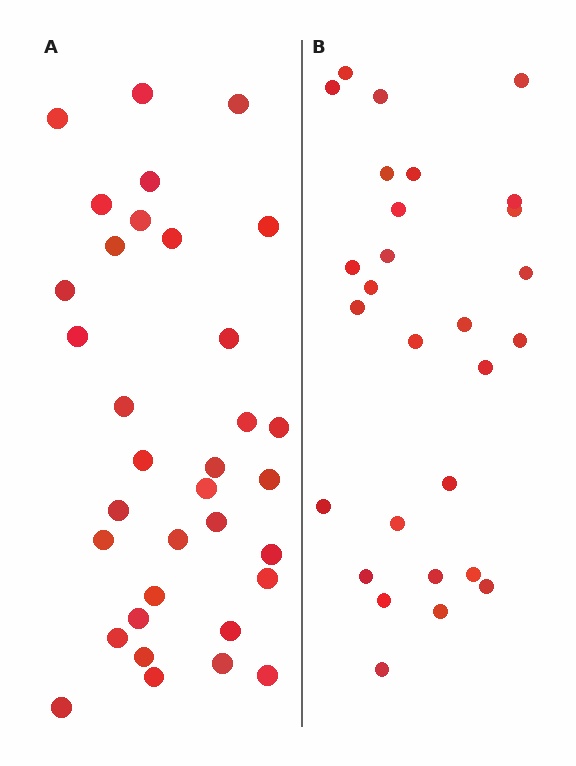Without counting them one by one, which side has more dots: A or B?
Region A (the left region) has more dots.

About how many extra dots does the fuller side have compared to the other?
Region A has about 6 more dots than region B.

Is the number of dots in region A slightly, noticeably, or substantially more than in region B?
Region A has only slightly more — the two regions are fairly close. The ratio is roughly 1.2 to 1.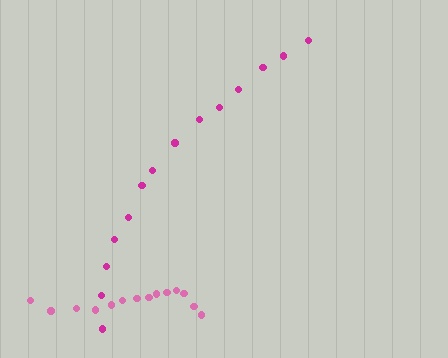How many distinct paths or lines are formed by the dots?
There are 2 distinct paths.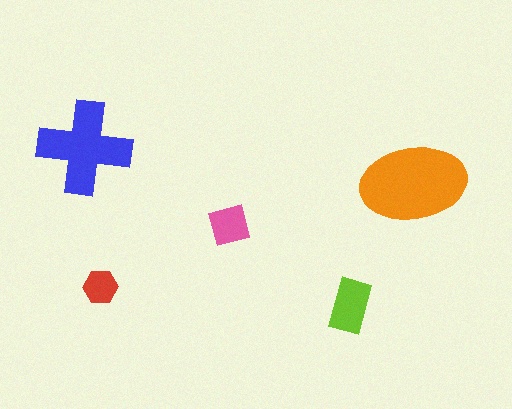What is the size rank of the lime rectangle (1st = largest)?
3rd.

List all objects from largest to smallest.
The orange ellipse, the blue cross, the lime rectangle, the pink diamond, the red hexagon.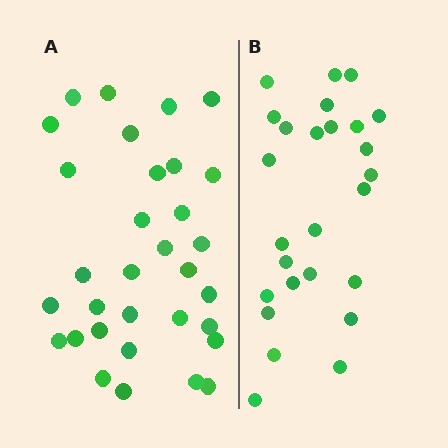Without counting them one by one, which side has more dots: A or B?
Region A (the left region) has more dots.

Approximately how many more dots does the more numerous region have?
Region A has about 6 more dots than region B.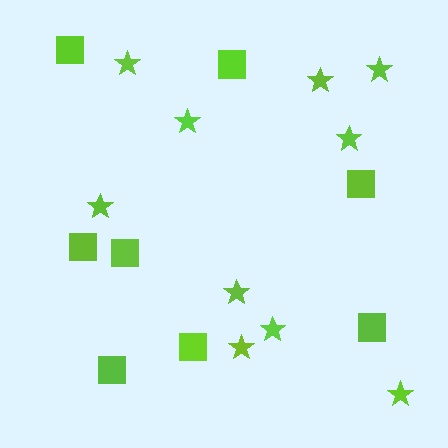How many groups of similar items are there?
There are 2 groups: one group of stars (10) and one group of squares (8).